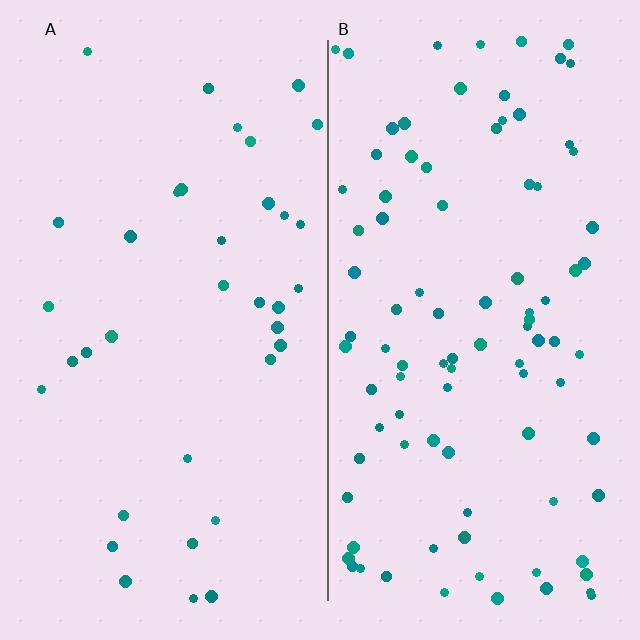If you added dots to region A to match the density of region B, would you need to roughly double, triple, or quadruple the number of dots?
Approximately triple.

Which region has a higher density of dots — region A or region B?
B (the right).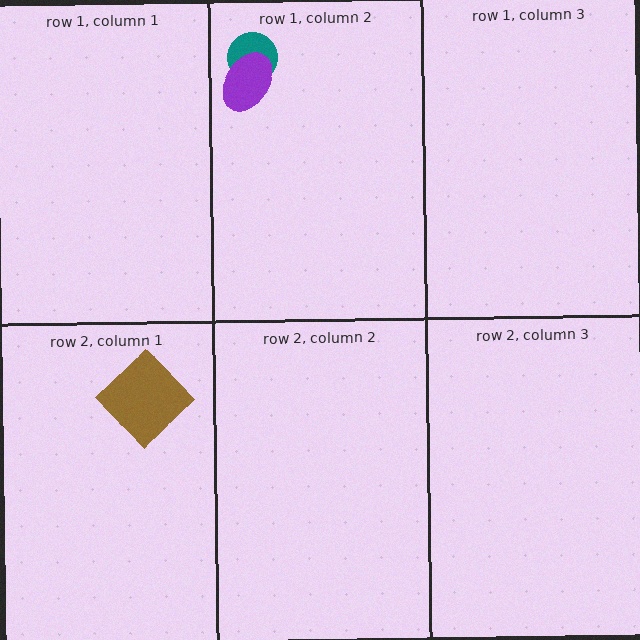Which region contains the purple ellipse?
The row 1, column 2 region.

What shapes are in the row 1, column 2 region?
The teal circle, the purple ellipse.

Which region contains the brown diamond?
The row 2, column 1 region.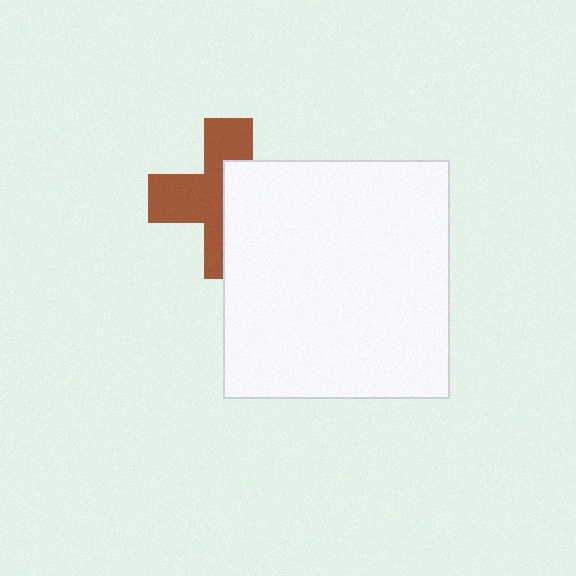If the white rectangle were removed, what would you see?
You would see the complete brown cross.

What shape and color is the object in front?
The object in front is a white rectangle.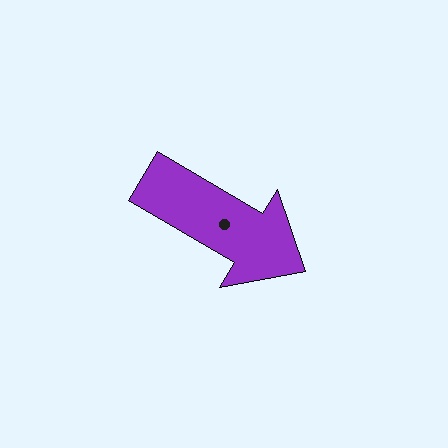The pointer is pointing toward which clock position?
Roughly 4 o'clock.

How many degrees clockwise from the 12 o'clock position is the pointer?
Approximately 121 degrees.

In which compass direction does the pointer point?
Southeast.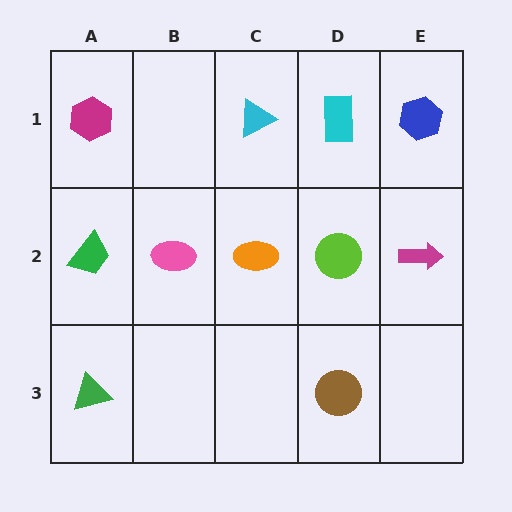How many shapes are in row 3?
2 shapes.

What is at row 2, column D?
A lime circle.